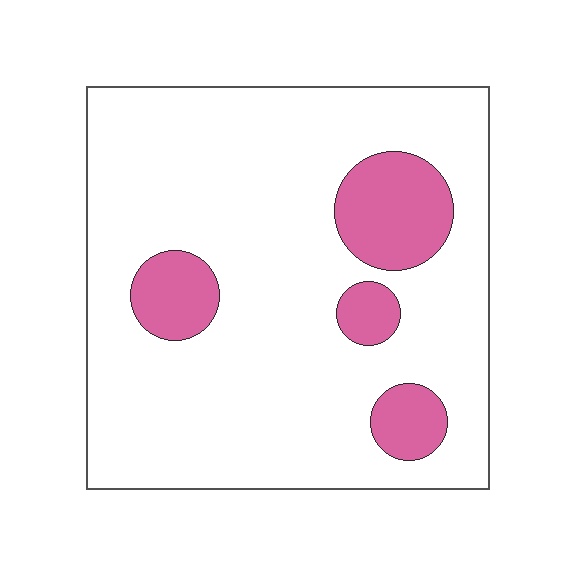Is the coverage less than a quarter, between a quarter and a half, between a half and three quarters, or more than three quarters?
Less than a quarter.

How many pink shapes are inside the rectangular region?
4.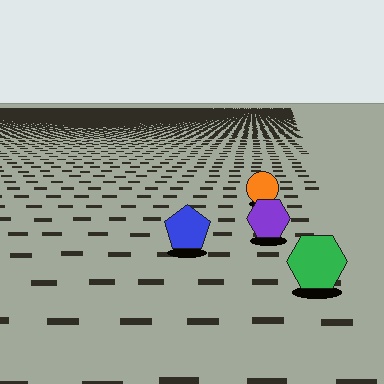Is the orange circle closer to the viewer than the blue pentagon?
No. The blue pentagon is closer — you can tell from the texture gradient: the ground texture is coarser near it.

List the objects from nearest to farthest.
From nearest to farthest: the green hexagon, the blue pentagon, the purple hexagon, the orange circle.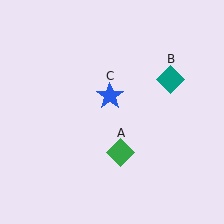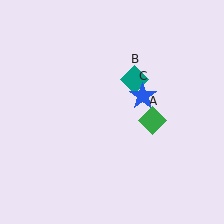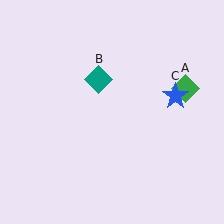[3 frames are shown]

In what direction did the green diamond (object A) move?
The green diamond (object A) moved up and to the right.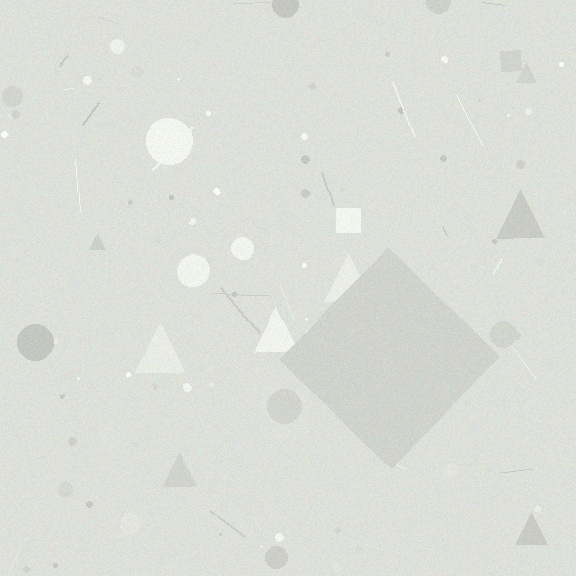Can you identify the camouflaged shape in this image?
The camouflaged shape is a diamond.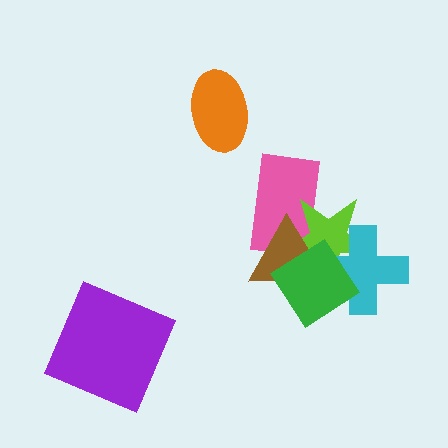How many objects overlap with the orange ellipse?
0 objects overlap with the orange ellipse.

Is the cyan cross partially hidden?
Yes, it is partially covered by another shape.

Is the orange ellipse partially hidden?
No, no other shape covers it.